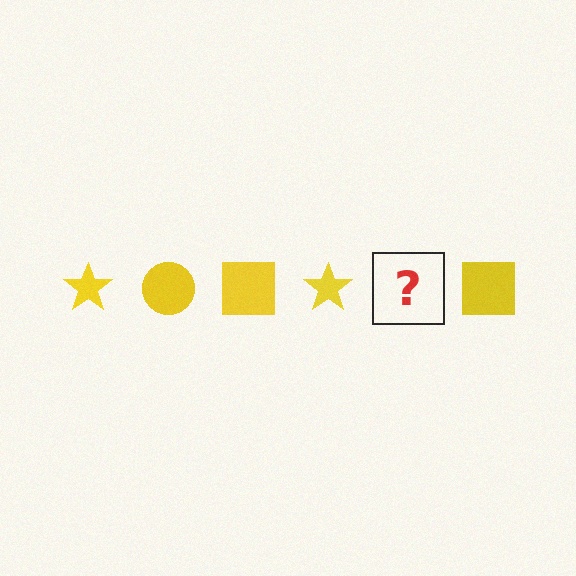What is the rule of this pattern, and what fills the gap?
The rule is that the pattern cycles through star, circle, square shapes in yellow. The gap should be filled with a yellow circle.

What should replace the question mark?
The question mark should be replaced with a yellow circle.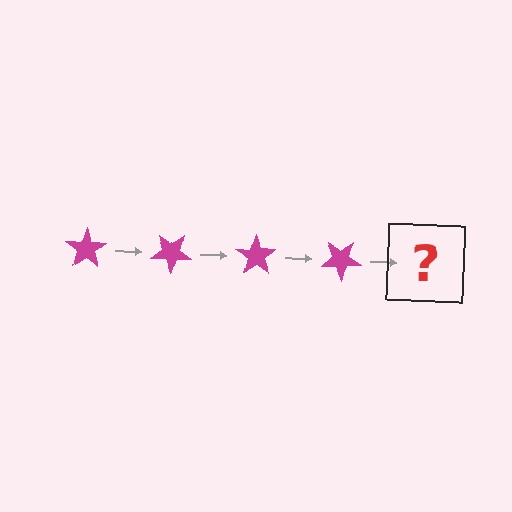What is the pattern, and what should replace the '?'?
The pattern is that the star rotates 35 degrees each step. The '?' should be a magenta star rotated 140 degrees.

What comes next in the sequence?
The next element should be a magenta star rotated 140 degrees.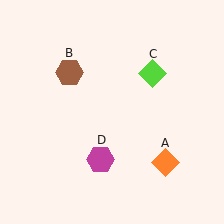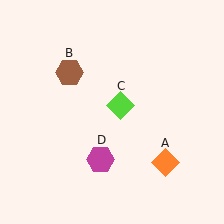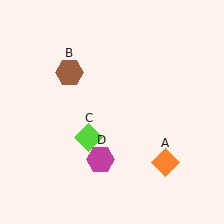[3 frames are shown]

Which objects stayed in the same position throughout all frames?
Orange diamond (object A) and brown hexagon (object B) and magenta hexagon (object D) remained stationary.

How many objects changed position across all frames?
1 object changed position: lime diamond (object C).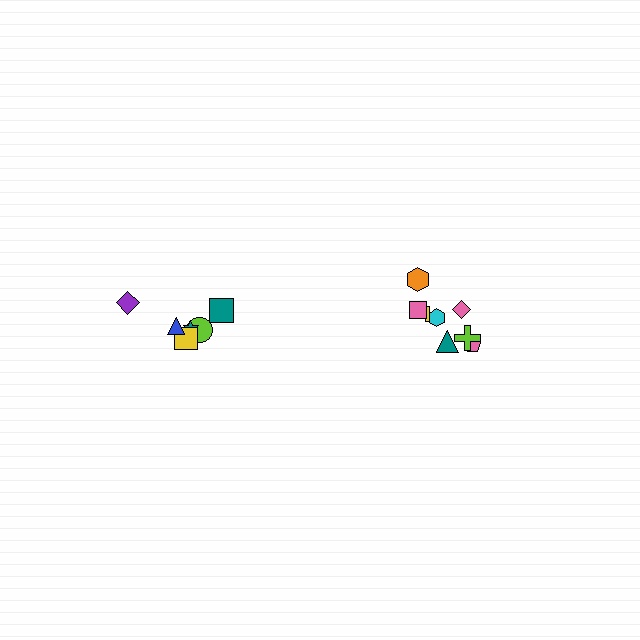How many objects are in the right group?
There are 8 objects.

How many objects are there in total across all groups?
There are 14 objects.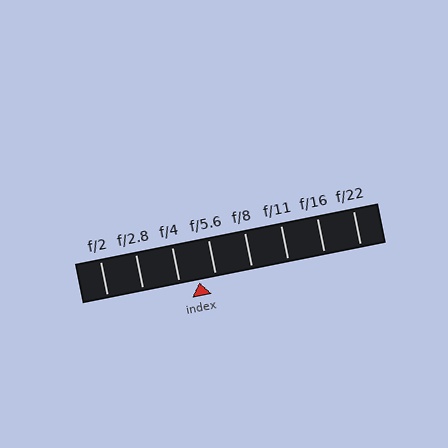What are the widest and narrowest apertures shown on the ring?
The widest aperture shown is f/2 and the narrowest is f/22.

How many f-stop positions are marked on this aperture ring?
There are 8 f-stop positions marked.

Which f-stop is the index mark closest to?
The index mark is closest to f/5.6.